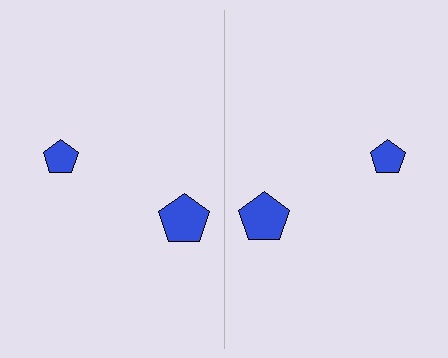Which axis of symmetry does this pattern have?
The pattern has a vertical axis of symmetry running through the center of the image.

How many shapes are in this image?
There are 4 shapes in this image.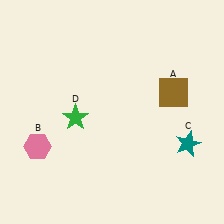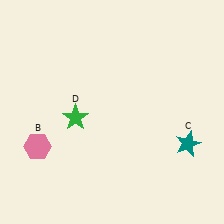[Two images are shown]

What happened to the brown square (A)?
The brown square (A) was removed in Image 2. It was in the top-right area of Image 1.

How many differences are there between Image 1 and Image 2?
There is 1 difference between the two images.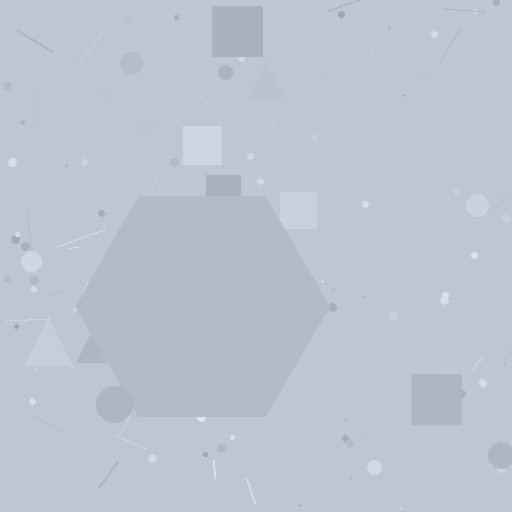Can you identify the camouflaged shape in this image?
The camouflaged shape is a hexagon.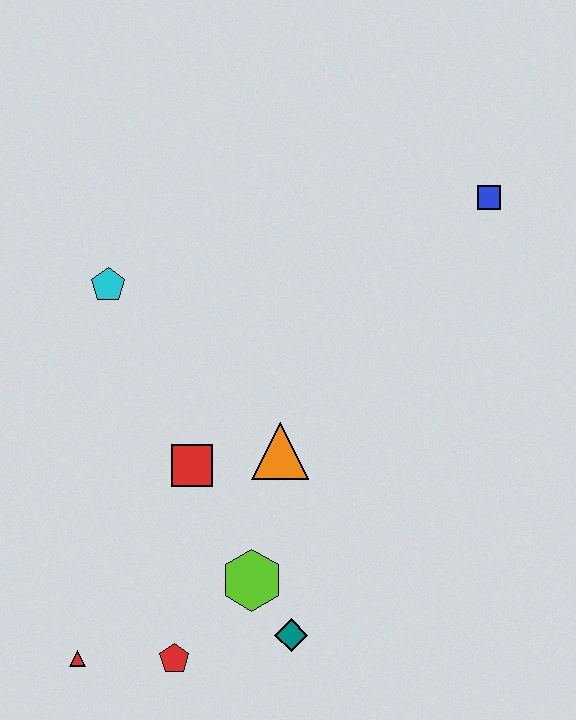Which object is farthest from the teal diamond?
The blue square is farthest from the teal diamond.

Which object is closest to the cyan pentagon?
The red square is closest to the cyan pentagon.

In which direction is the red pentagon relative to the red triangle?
The red pentagon is to the right of the red triangle.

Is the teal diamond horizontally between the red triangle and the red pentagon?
No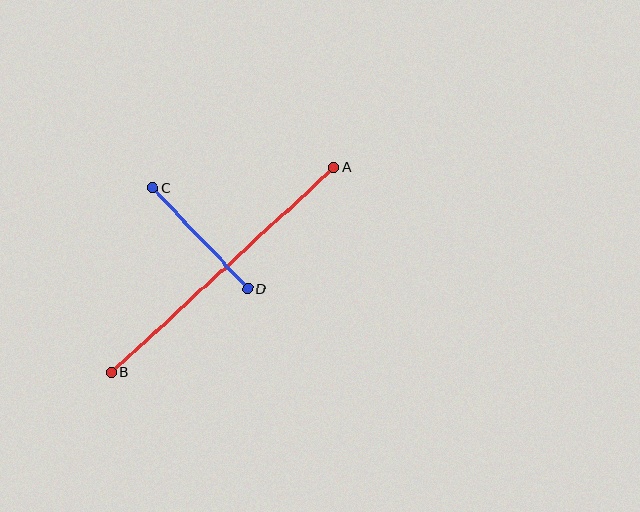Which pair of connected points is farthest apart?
Points A and B are farthest apart.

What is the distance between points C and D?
The distance is approximately 139 pixels.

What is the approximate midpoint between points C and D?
The midpoint is at approximately (200, 238) pixels.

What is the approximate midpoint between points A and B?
The midpoint is at approximately (223, 270) pixels.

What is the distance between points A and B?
The distance is approximately 302 pixels.